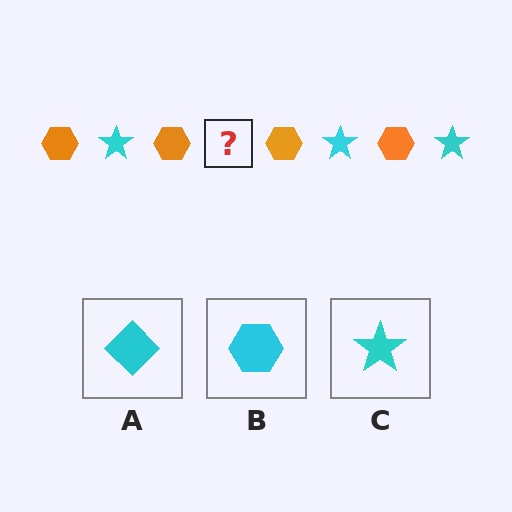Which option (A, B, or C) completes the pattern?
C.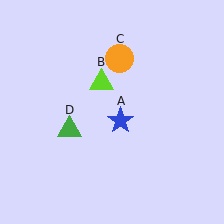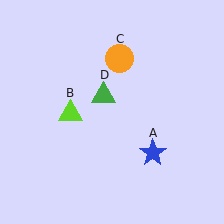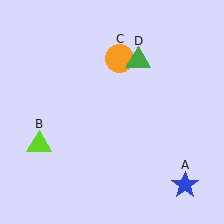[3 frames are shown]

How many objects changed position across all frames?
3 objects changed position: blue star (object A), lime triangle (object B), green triangle (object D).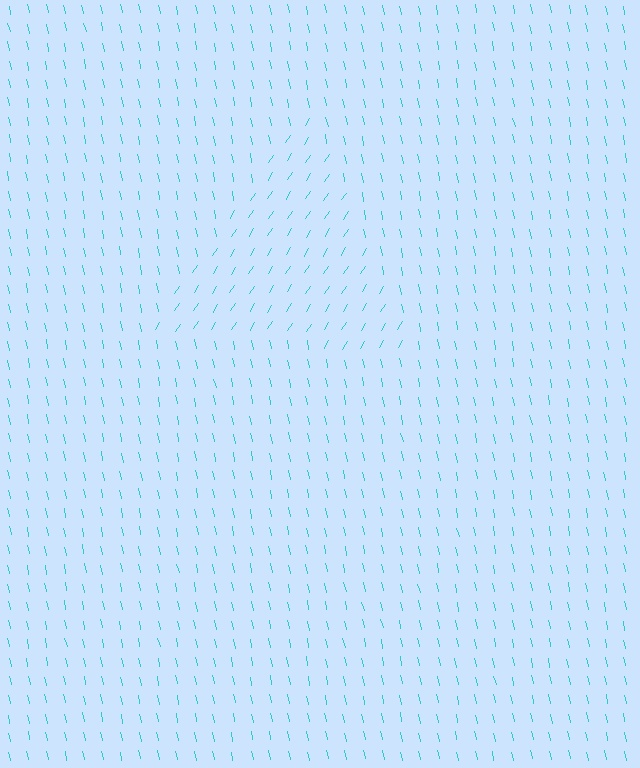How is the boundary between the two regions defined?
The boundary is defined purely by a change in line orientation (approximately 45 degrees difference). All lines are the same color and thickness.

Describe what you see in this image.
The image is filled with small cyan line segments. A triangle region in the image has lines oriented differently from the surrounding lines, creating a visible texture boundary.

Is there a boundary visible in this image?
Yes, there is a texture boundary formed by a change in line orientation.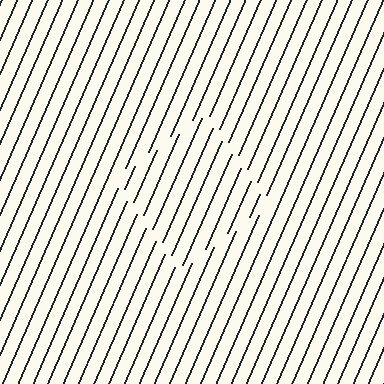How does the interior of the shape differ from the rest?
The interior of the shape contains the same grating, shifted by half a period — the contour is defined by the phase discontinuity where line-ends from the inner and outer gratings abut.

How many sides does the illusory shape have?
4 sides — the line-ends trace a square.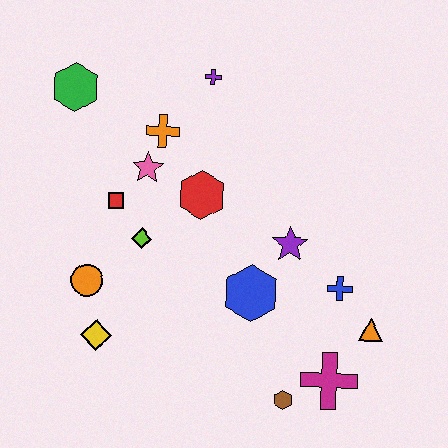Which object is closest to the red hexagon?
The pink star is closest to the red hexagon.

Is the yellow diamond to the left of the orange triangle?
Yes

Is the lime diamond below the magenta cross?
No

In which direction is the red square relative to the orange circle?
The red square is above the orange circle.